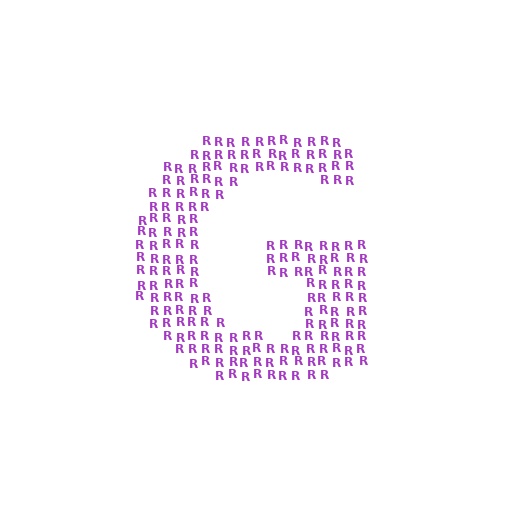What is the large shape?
The large shape is the letter G.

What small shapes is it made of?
It is made of small letter R's.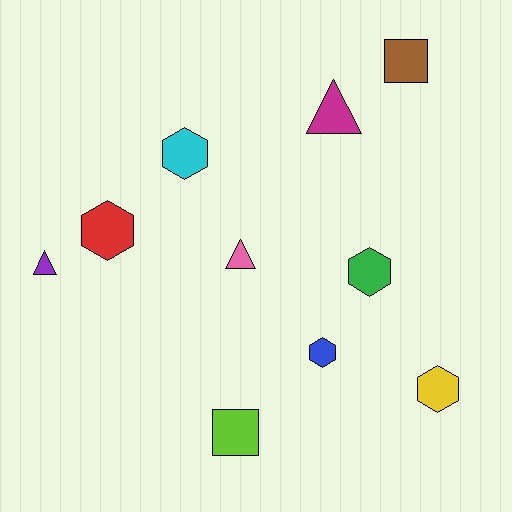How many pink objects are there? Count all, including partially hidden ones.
There is 1 pink object.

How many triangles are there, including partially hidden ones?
There are 3 triangles.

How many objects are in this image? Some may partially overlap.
There are 10 objects.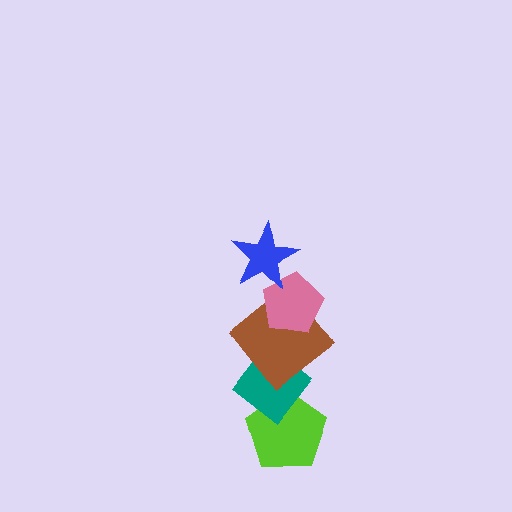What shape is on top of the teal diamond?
The brown diamond is on top of the teal diamond.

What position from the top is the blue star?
The blue star is 1st from the top.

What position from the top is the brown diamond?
The brown diamond is 3rd from the top.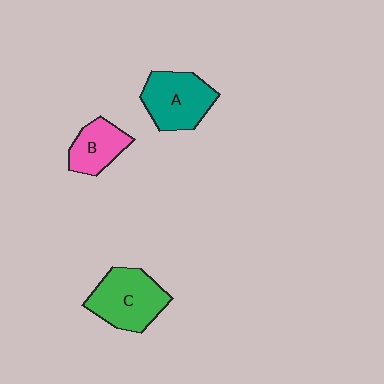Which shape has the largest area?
Shape C (green).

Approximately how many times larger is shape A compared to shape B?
Approximately 1.4 times.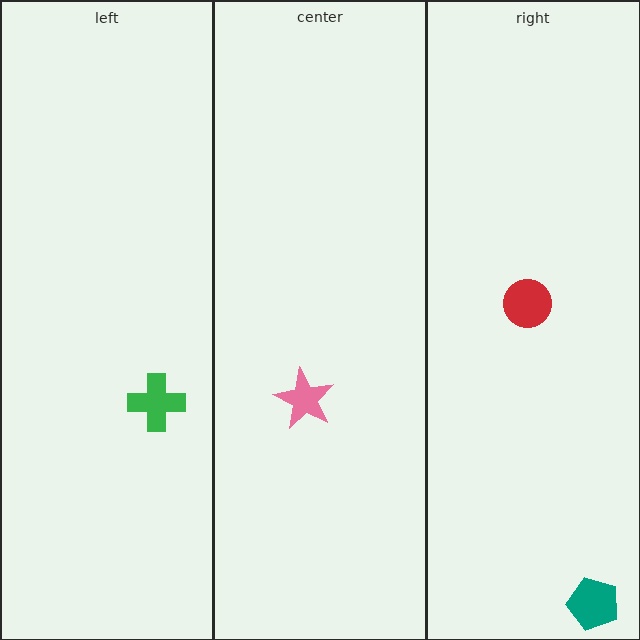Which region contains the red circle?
The right region.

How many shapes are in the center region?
1.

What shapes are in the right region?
The teal pentagon, the red circle.